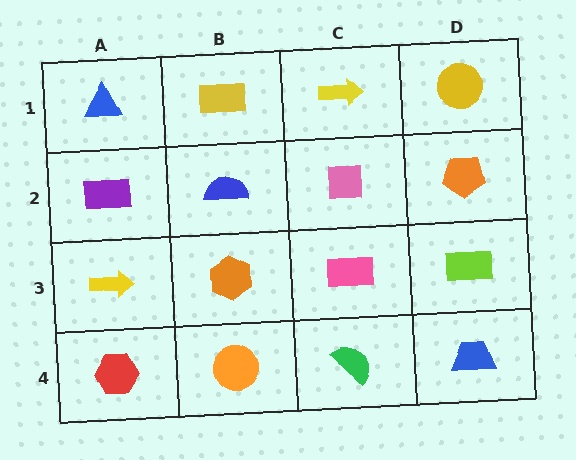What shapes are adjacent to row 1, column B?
A blue semicircle (row 2, column B), a blue triangle (row 1, column A), a yellow arrow (row 1, column C).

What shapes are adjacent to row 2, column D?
A yellow circle (row 1, column D), a lime rectangle (row 3, column D), a pink square (row 2, column C).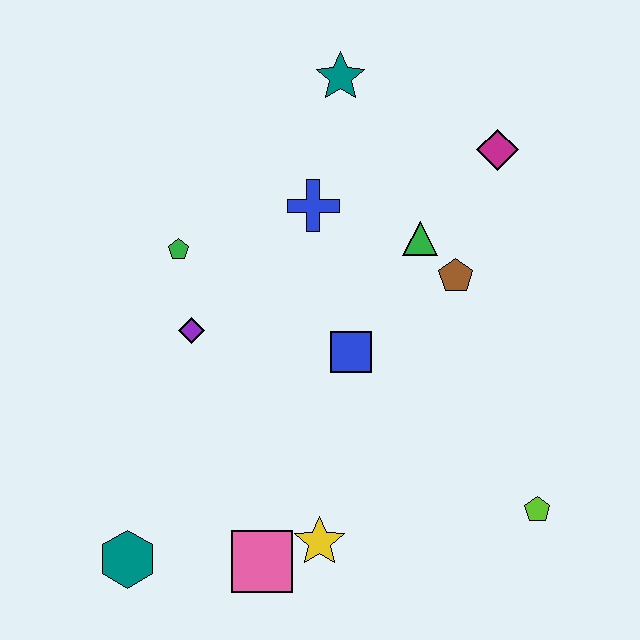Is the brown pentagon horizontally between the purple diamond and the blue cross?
No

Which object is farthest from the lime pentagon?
The teal star is farthest from the lime pentagon.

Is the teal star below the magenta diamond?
No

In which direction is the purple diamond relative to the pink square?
The purple diamond is above the pink square.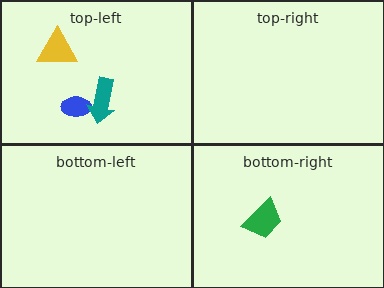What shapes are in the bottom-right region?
The green trapezoid.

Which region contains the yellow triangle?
The top-left region.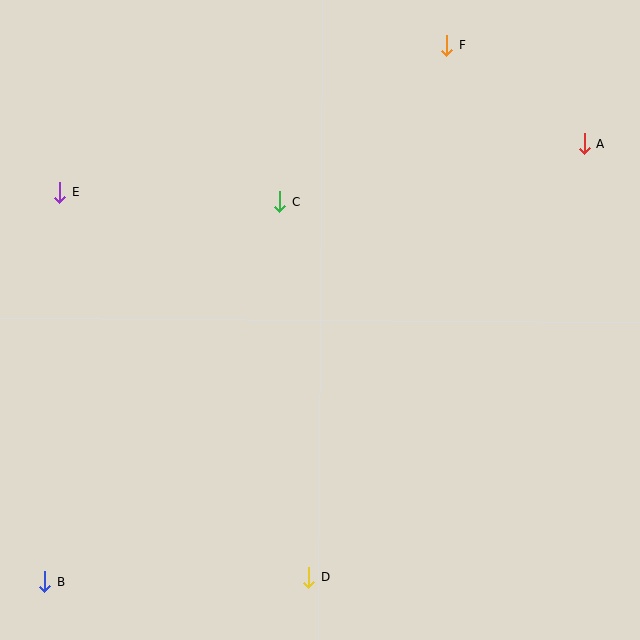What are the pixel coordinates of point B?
Point B is at (45, 582).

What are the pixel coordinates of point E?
Point E is at (59, 192).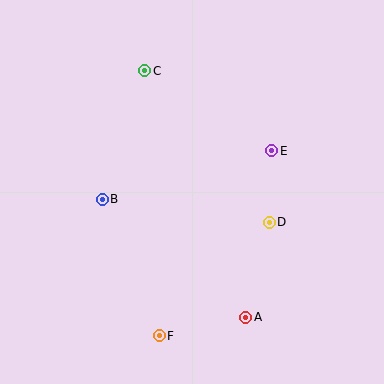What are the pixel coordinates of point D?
Point D is at (269, 222).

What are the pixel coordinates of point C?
Point C is at (145, 71).